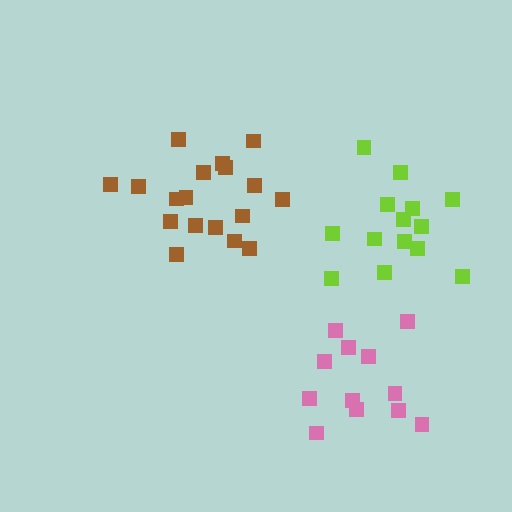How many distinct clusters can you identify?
There are 3 distinct clusters.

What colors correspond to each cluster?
The clusters are colored: lime, brown, pink.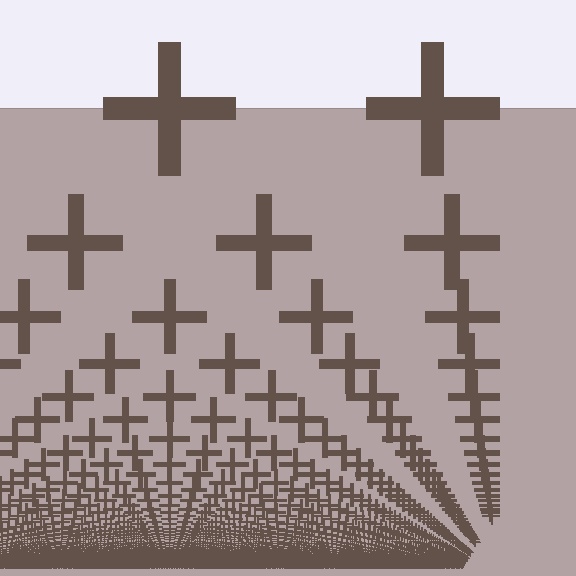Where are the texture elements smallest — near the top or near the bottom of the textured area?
Near the bottom.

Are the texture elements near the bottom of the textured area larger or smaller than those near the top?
Smaller. The gradient is inverted — elements near the bottom are smaller and denser.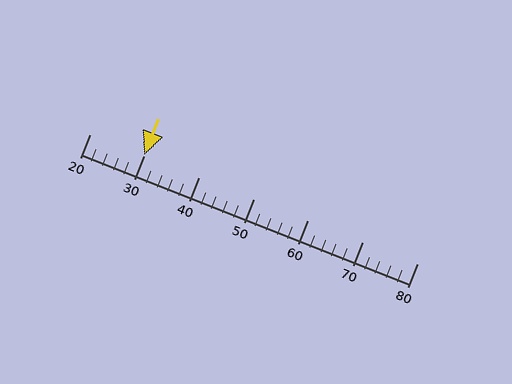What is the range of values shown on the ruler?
The ruler shows values from 20 to 80.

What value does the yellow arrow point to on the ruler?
The yellow arrow points to approximately 30.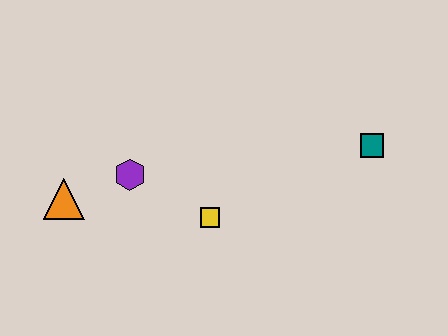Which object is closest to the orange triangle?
The purple hexagon is closest to the orange triangle.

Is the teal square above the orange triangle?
Yes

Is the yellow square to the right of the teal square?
No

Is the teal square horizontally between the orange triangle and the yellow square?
No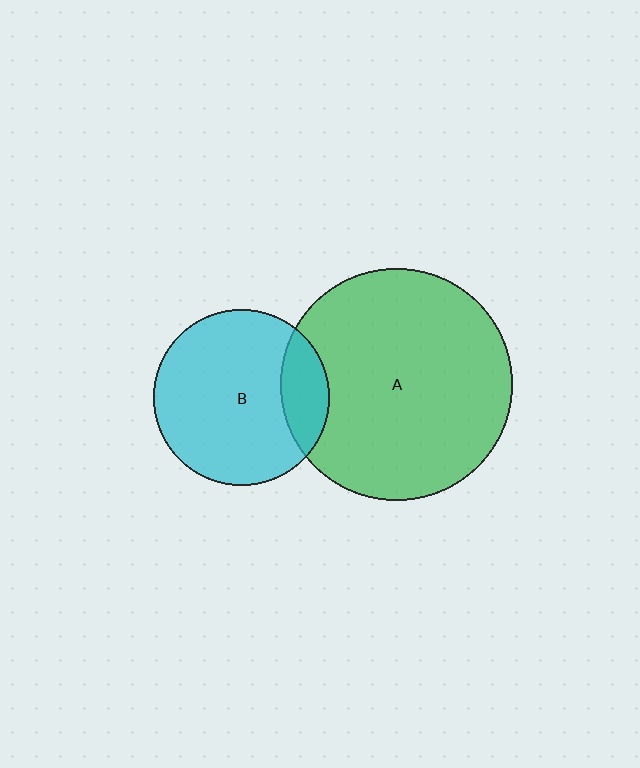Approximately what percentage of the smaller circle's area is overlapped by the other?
Approximately 20%.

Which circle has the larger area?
Circle A (green).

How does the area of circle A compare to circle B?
Approximately 1.7 times.